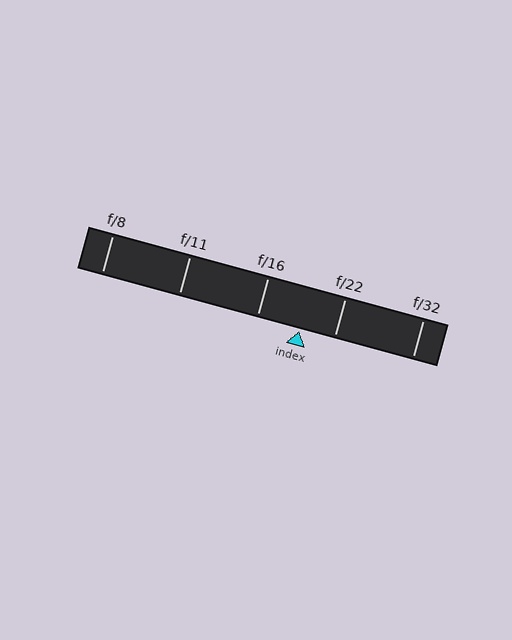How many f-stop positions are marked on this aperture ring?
There are 5 f-stop positions marked.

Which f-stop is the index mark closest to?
The index mark is closest to f/22.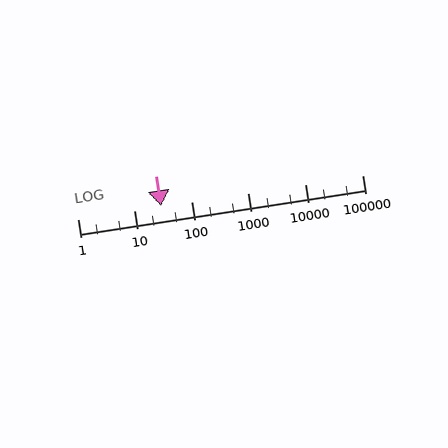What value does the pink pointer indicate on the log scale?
The pointer indicates approximately 29.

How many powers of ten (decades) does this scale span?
The scale spans 5 decades, from 1 to 100000.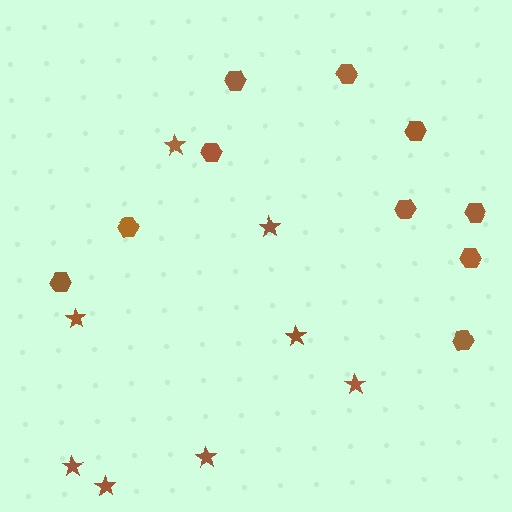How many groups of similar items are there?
There are 2 groups: one group of stars (8) and one group of hexagons (10).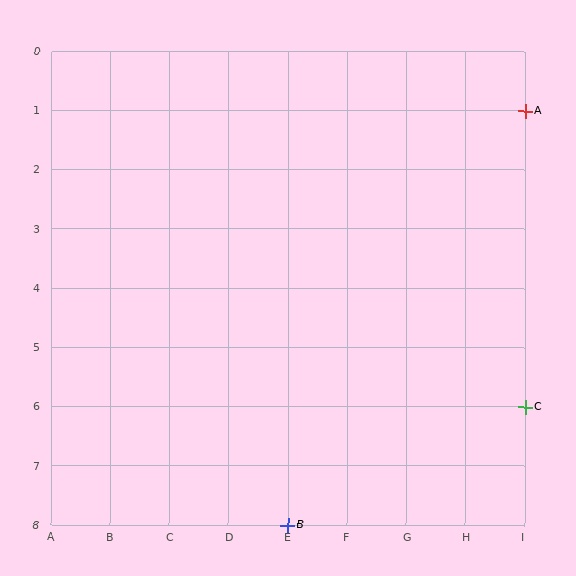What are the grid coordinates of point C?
Point C is at grid coordinates (I, 6).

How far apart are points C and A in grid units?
Points C and A are 5 rows apart.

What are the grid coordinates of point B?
Point B is at grid coordinates (E, 8).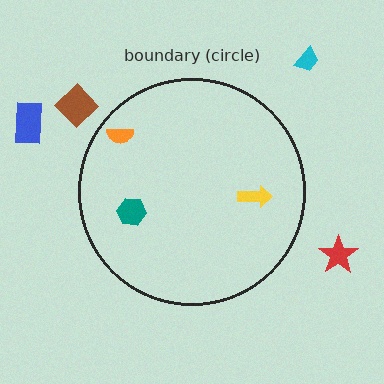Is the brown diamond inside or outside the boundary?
Outside.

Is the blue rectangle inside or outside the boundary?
Outside.